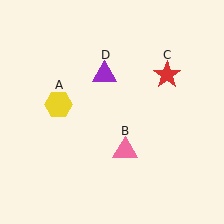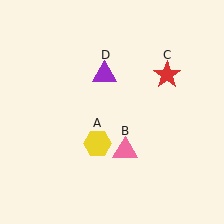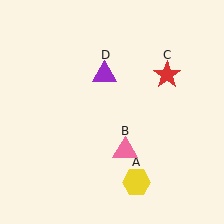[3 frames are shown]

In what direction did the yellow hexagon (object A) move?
The yellow hexagon (object A) moved down and to the right.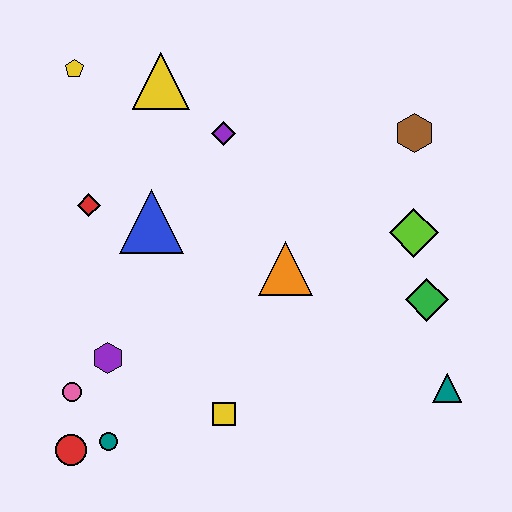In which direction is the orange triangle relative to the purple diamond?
The orange triangle is below the purple diamond.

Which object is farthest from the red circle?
The brown hexagon is farthest from the red circle.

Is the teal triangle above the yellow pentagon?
No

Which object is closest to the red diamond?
The blue triangle is closest to the red diamond.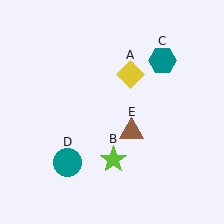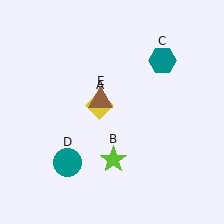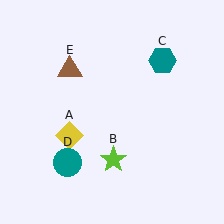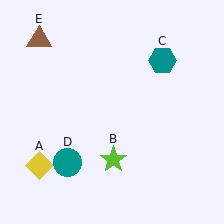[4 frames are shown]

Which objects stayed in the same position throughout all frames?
Lime star (object B) and teal hexagon (object C) and teal circle (object D) remained stationary.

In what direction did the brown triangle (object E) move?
The brown triangle (object E) moved up and to the left.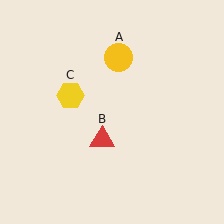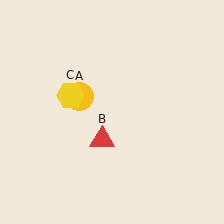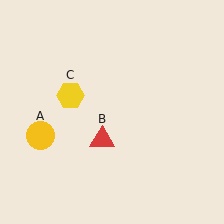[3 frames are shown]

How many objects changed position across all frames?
1 object changed position: yellow circle (object A).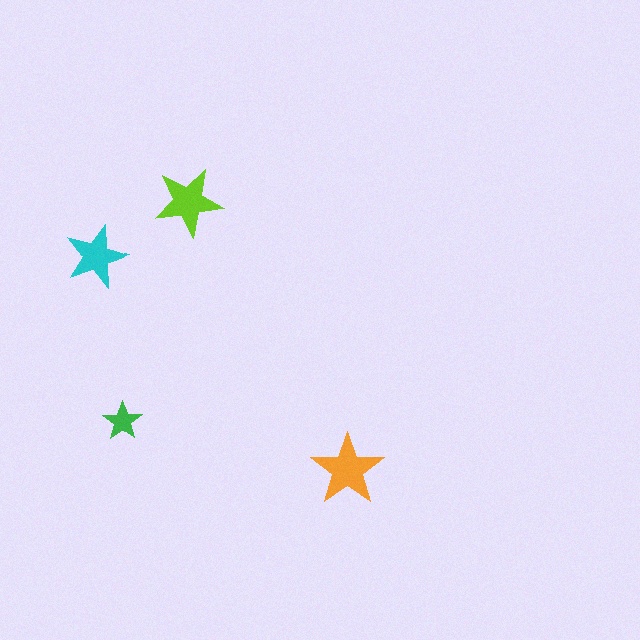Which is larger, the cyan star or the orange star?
The orange one.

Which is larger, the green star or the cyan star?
The cyan one.